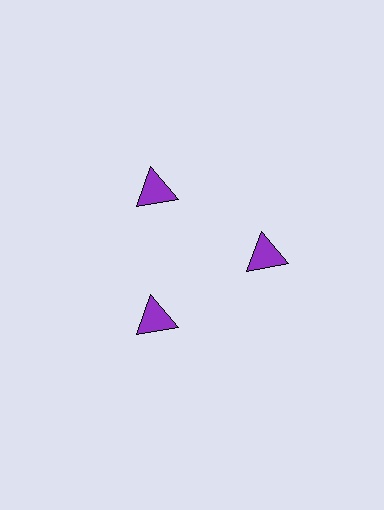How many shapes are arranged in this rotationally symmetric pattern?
There are 3 shapes, arranged in 3 groups of 1.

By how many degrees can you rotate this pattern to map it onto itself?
The pattern maps onto itself every 120 degrees of rotation.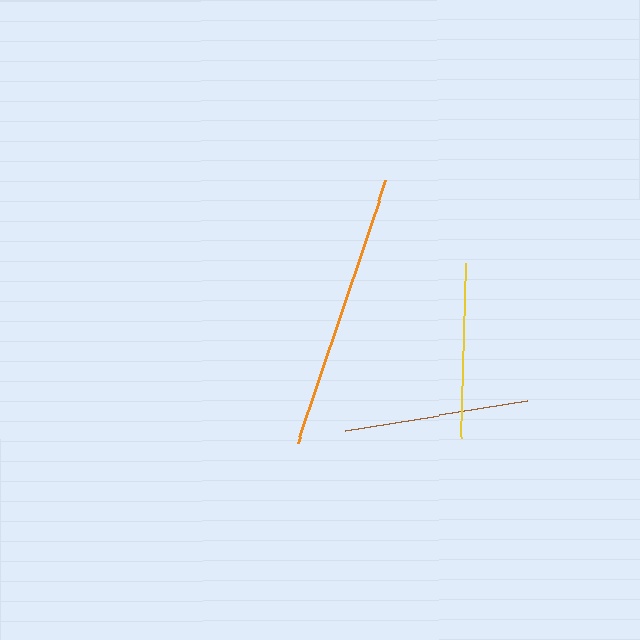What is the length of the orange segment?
The orange segment is approximately 278 pixels long.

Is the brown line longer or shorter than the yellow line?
The brown line is longer than the yellow line.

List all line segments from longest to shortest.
From longest to shortest: orange, brown, yellow.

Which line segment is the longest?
The orange line is the longest at approximately 278 pixels.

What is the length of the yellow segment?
The yellow segment is approximately 175 pixels long.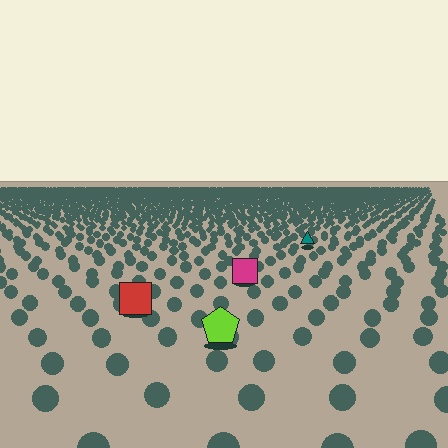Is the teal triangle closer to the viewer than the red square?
No. The red square is closer — you can tell from the texture gradient: the ground texture is coarser near it.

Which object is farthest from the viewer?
The teal triangle is farthest from the viewer. It appears smaller and the ground texture around it is denser.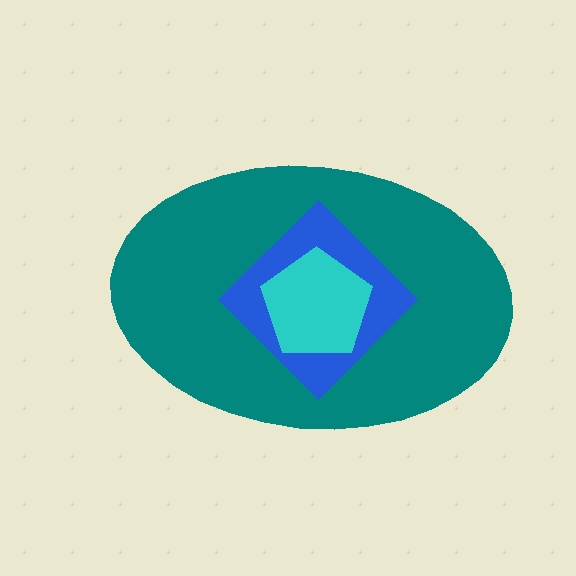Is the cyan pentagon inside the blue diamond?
Yes.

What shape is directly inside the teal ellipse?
The blue diamond.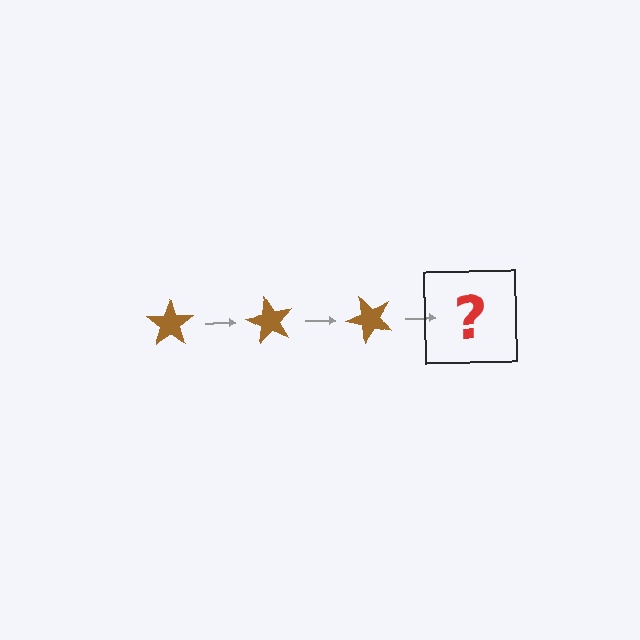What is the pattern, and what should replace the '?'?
The pattern is that the star rotates 60 degrees each step. The '?' should be a brown star rotated 180 degrees.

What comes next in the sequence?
The next element should be a brown star rotated 180 degrees.